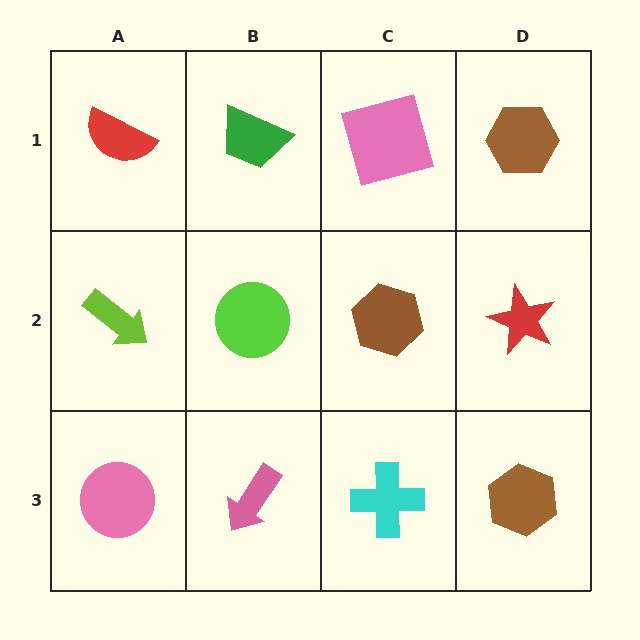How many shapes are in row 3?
4 shapes.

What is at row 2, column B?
A lime circle.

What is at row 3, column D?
A brown hexagon.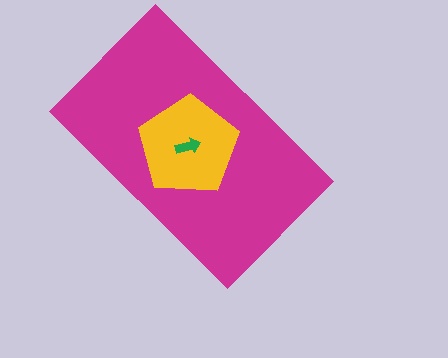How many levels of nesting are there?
3.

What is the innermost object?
The green arrow.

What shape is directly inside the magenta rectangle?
The yellow pentagon.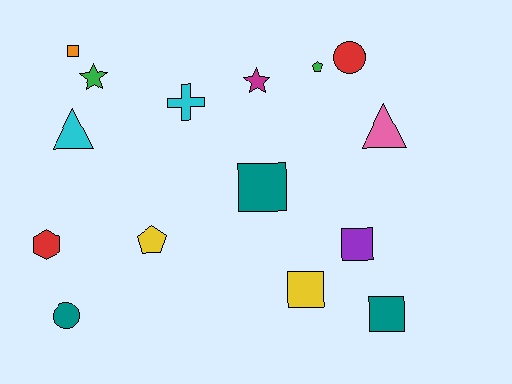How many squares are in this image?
There are 5 squares.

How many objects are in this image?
There are 15 objects.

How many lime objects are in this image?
There are no lime objects.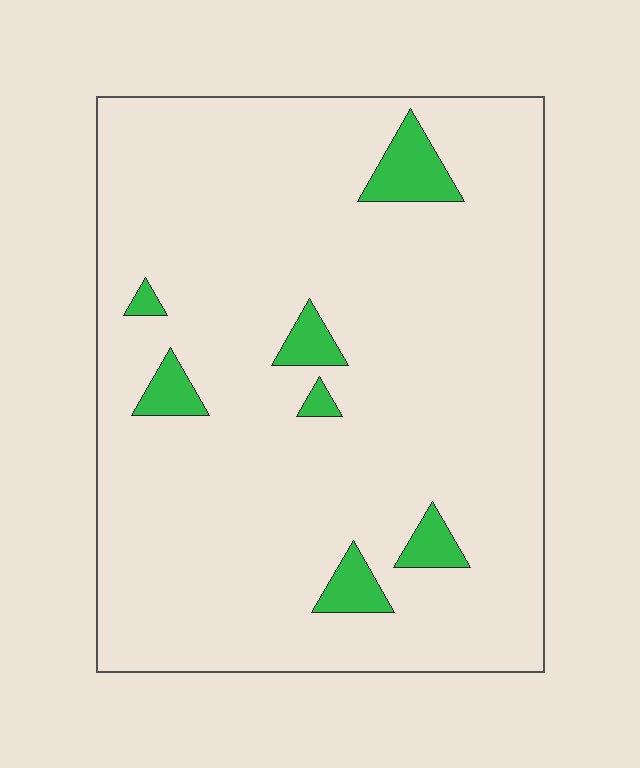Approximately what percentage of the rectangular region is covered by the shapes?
Approximately 5%.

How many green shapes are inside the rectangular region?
7.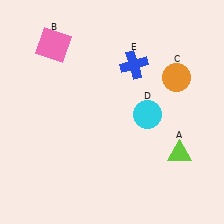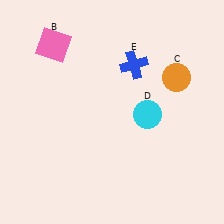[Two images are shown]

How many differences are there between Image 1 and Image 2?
There is 1 difference between the two images.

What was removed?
The lime triangle (A) was removed in Image 2.